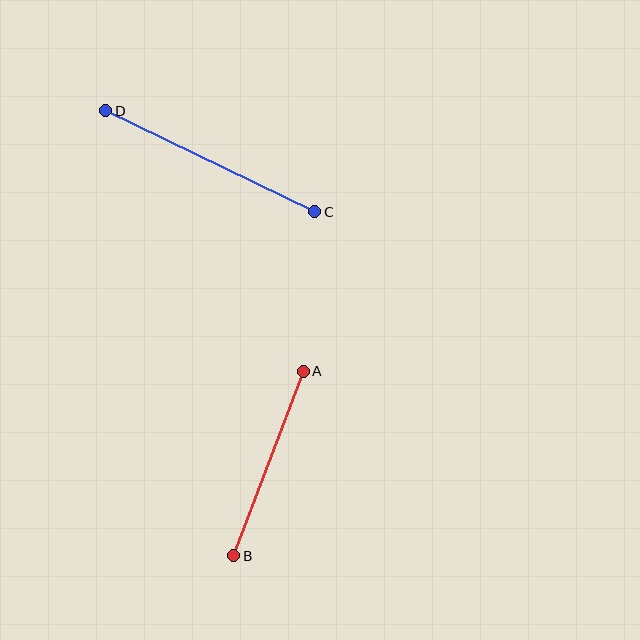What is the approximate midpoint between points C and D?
The midpoint is at approximately (210, 161) pixels.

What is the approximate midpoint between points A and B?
The midpoint is at approximately (269, 464) pixels.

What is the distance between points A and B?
The distance is approximately 197 pixels.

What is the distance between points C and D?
The distance is approximately 232 pixels.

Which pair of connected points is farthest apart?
Points C and D are farthest apart.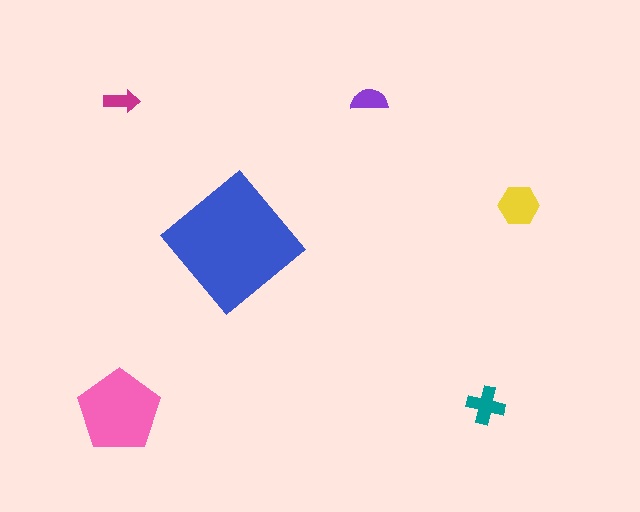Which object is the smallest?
The magenta arrow.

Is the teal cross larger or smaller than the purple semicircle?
Larger.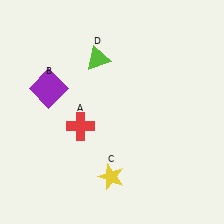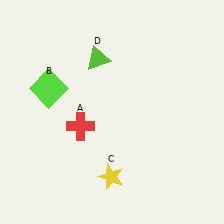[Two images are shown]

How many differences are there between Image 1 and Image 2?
There is 1 difference between the two images.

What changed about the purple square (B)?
In Image 1, B is purple. In Image 2, it changed to lime.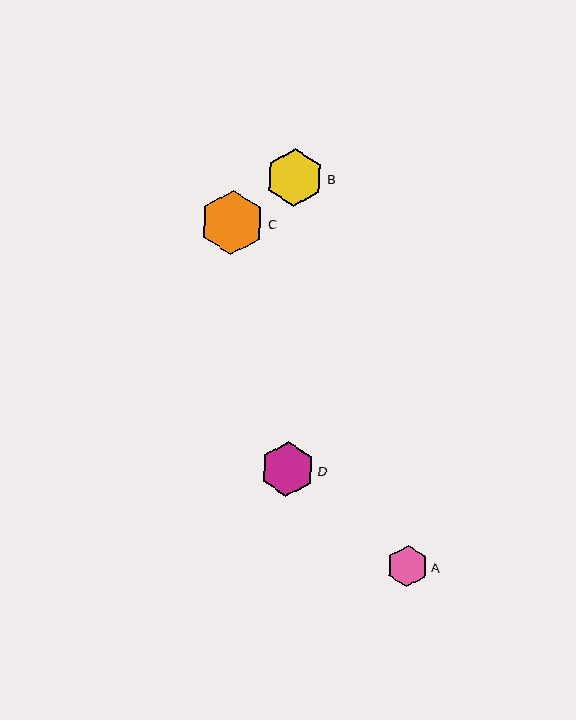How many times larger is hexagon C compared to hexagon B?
Hexagon C is approximately 1.1 times the size of hexagon B.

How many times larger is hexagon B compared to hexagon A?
Hexagon B is approximately 1.4 times the size of hexagon A.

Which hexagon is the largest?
Hexagon C is the largest with a size of approximately 64 pixels.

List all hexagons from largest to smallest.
From largest to smallest: C, B, D, A.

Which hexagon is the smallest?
Hexagon A is the smallest with a size of approximately 41 pixels.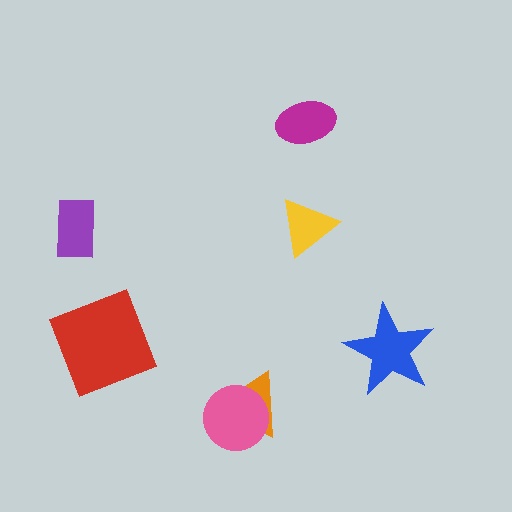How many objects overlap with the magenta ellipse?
0 objects overlap with the magenta ellipse.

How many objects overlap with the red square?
0 objects overlap with the red square.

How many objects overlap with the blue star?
0 objects overlap with the blue star.